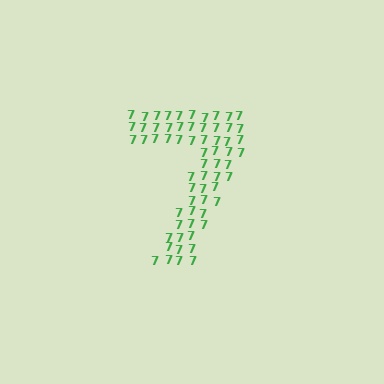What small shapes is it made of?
It is made of small digit 7's.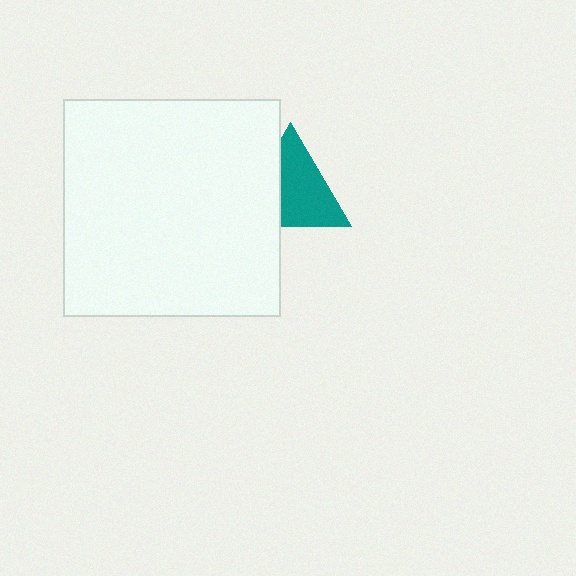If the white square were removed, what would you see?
You would see the complete teal triangle.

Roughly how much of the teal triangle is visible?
About half of it is visible (roughly 64%).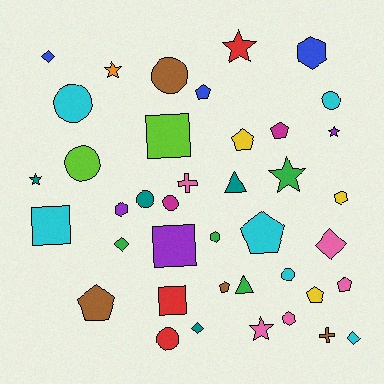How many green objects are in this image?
There are 4 green objects.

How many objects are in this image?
There are 40 objects.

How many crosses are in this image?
There are 2 crosses.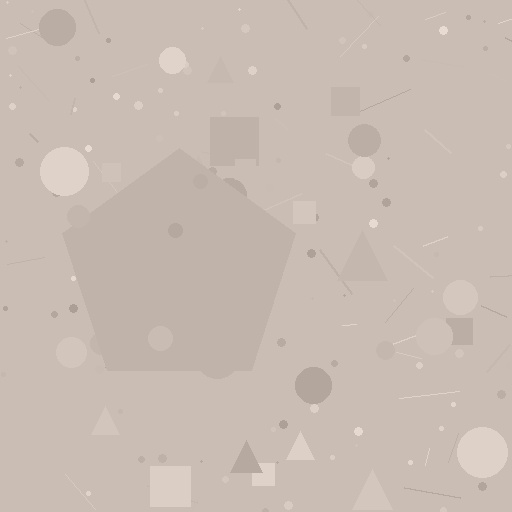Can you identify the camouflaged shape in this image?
The camouflaged shape is a pentagon.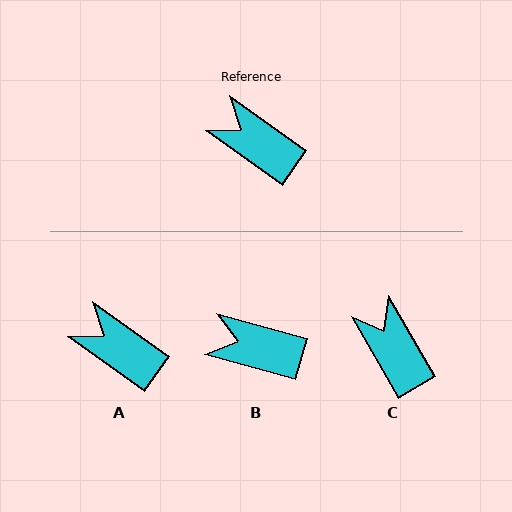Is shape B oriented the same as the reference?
No, it is off by about 20 degrees.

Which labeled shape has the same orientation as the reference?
A.